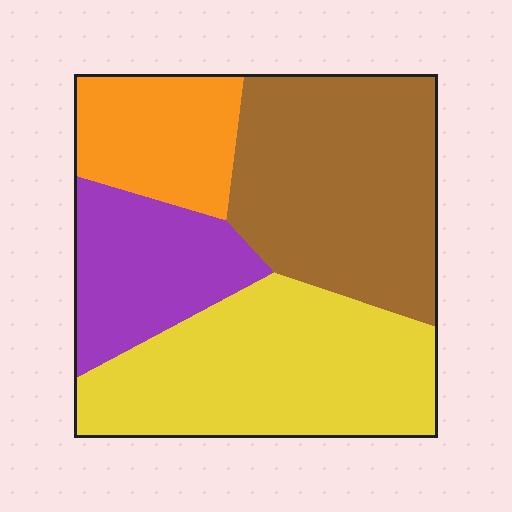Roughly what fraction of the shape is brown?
Brown takes up between a sixth and a third of the shape.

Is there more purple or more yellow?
Yellow.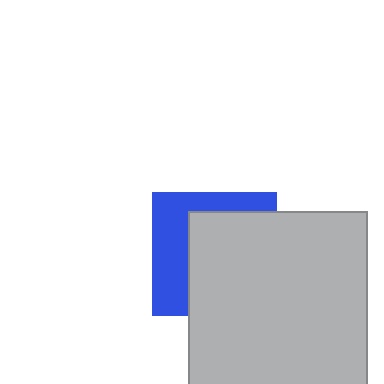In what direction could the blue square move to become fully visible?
The blue square could move left. That would shift it out from behind the light gray square entirely.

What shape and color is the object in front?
The object in front is a light gray square.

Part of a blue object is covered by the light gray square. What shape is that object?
It is a square.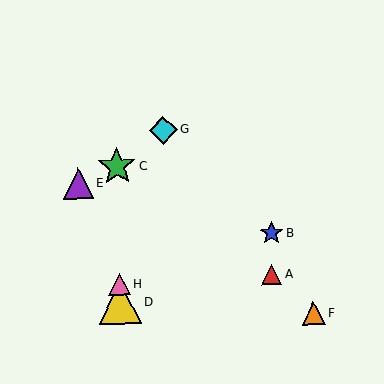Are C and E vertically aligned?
No, C is at x≈117 and E is at x≈78.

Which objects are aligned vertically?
Objects C, D, H are aligned vertically.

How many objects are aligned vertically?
3 objects (C, D, H) are aligned vertically.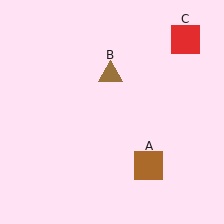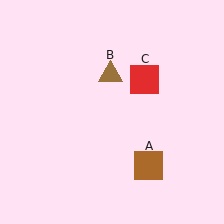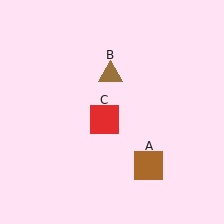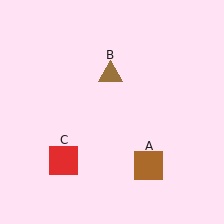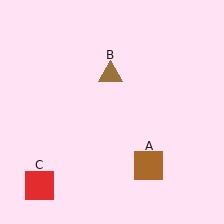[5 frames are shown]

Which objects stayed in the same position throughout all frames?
Brown square (object A) and brown triangle (object B) remained stationary.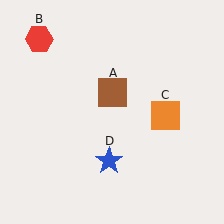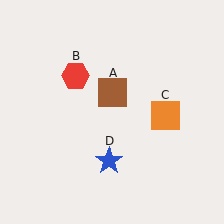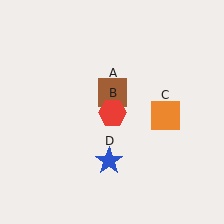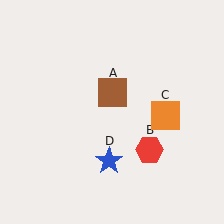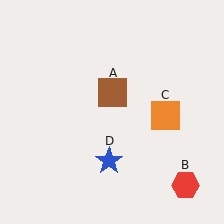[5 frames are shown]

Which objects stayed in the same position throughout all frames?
Brown square (object A) and orange square (object C) and blue star (object D) remained stationary.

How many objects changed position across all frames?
1 object changed position: red hexagon (object B).